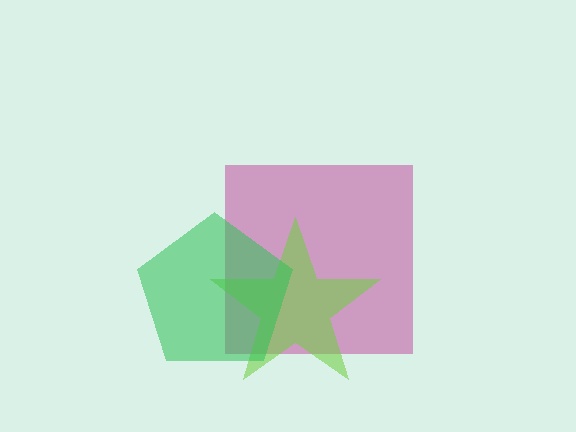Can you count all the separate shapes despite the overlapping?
Yes, there are 3 separate shapes.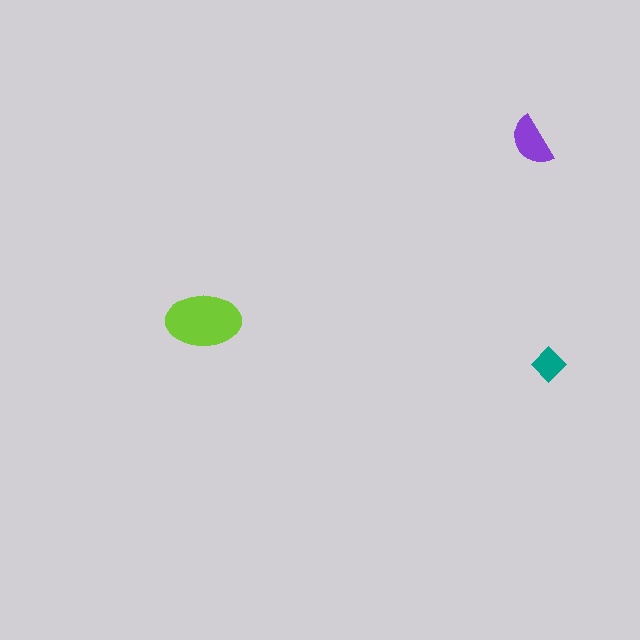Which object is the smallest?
The teal diamond.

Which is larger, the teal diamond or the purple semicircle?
The purple semicircle.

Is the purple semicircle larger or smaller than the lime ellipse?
Smaller.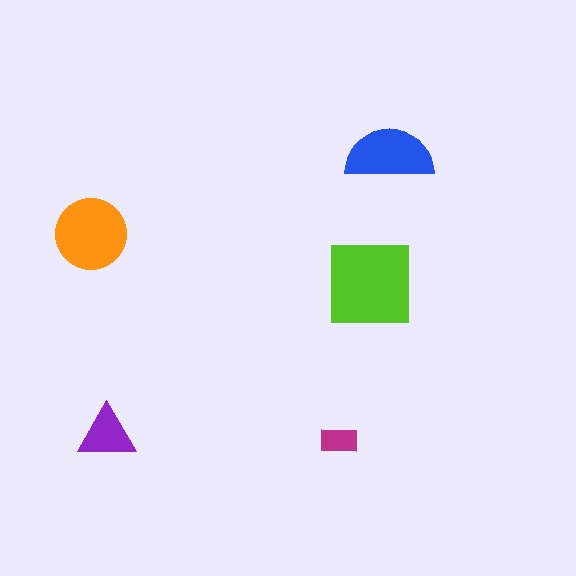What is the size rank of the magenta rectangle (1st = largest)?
5th.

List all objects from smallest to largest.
The magenta rectangle, the purple triangle, the blue semicircle, the orange circle, the lime square.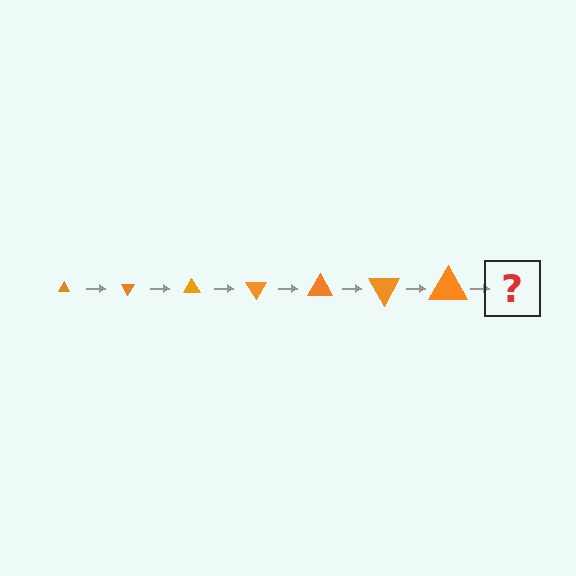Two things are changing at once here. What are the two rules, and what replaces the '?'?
The two rules are that the triangle grows larger each step and it rotates 60 degrees each step. The '?' should be a triangle, larger than the previous one and rotated 420 degrees from the start.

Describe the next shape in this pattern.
It should be a triangle, larger than the previous one and rotated 420 degrees from the start.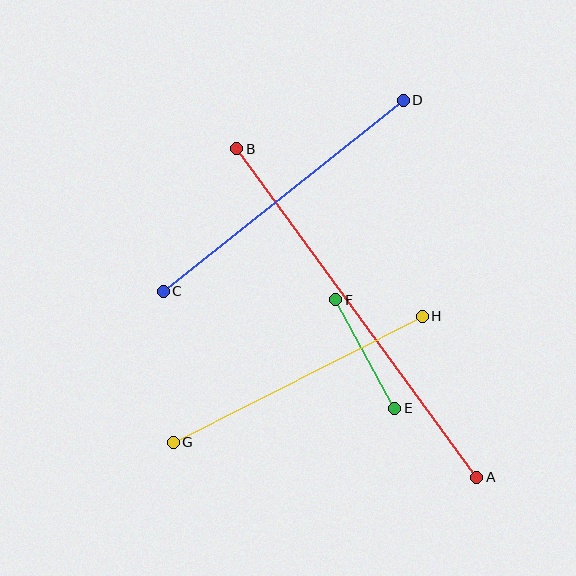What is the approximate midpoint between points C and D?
The midpoint is at approximately (283, 196) pixels.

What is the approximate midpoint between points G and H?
The midpoint is at approximately (298, 379) pixels.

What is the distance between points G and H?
The distance is approximately 279 pixels.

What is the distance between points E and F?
The distance is approximately 124 pixels.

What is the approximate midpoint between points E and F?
The midpoint is at approximately (365, 354) pixels.